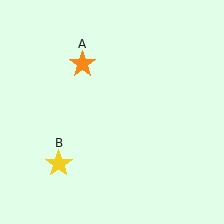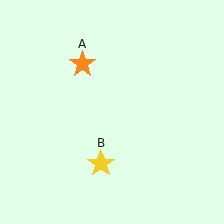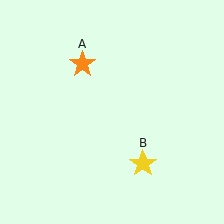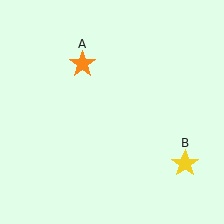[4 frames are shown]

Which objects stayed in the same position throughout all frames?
Orange star (object A) remained stationary.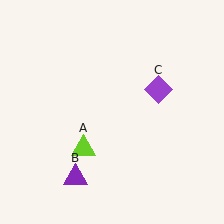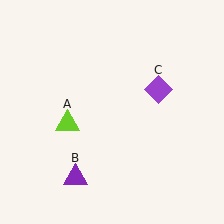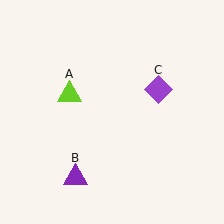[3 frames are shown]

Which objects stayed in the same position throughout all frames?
Purple triangle (object B) and purple diamond (object C) remained stationary.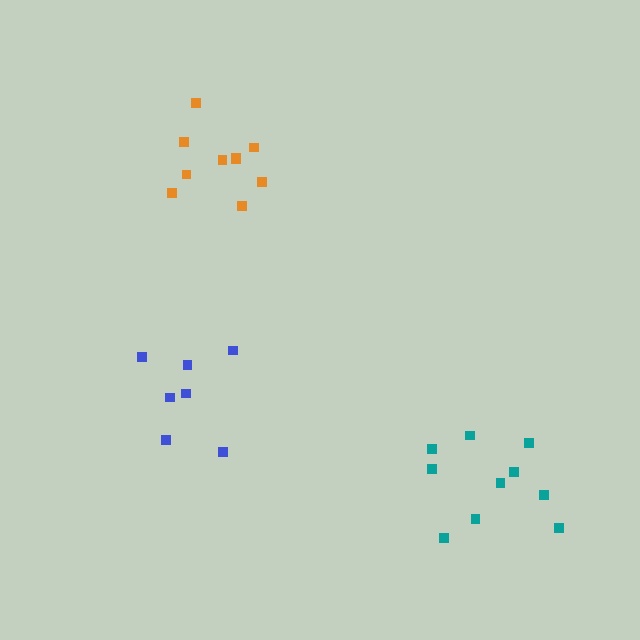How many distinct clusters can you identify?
There are 3 distinct clusters.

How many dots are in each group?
Group 1: 10 dots, Group 2: 10 dots, Group 3: 7 dots (27 total).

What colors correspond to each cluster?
The clusters are colored: orange, teal, blue.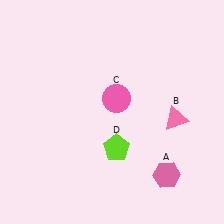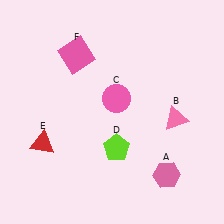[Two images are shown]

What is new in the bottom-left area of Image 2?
A red triangle (E) was added in the bottom-left area of Image 2.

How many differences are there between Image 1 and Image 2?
There are 2 differences between the two images.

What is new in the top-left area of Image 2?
A pink square (F) was added in the top-left area of Image 2.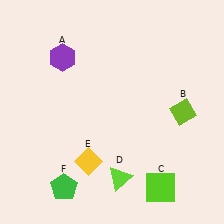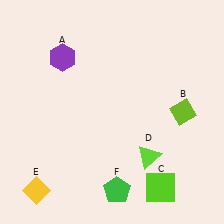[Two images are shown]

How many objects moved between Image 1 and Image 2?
3 objects moved between the two images.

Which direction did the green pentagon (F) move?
The green pentagon (F) moved right.